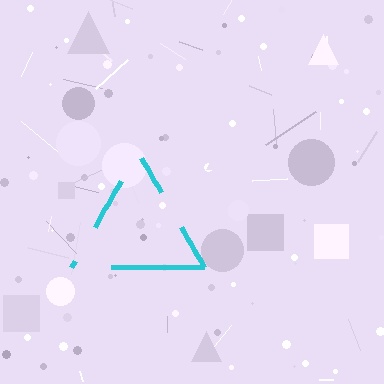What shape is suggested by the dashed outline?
The dashed outline suggests a triangle.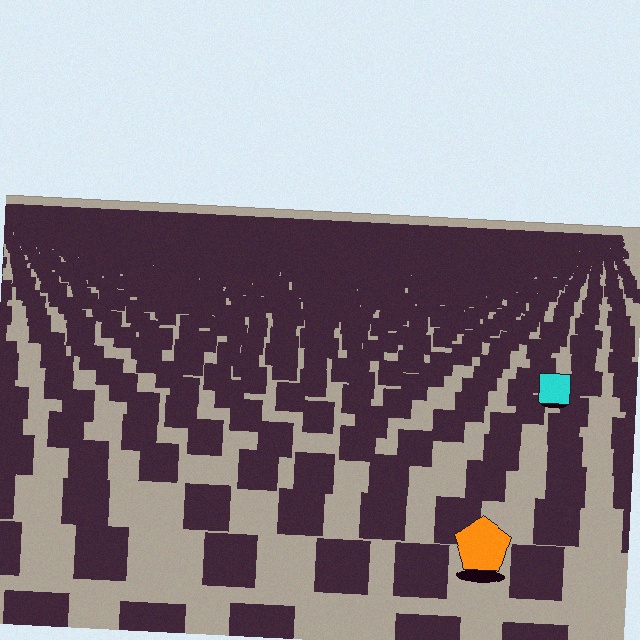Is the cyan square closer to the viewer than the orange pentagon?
No. The orange pentagon is closer — you can tell from the texture gradient: the ground texture is coarser near it.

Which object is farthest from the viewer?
The cyan square is farthest from the viewer. It appears smaller and the ground texture around it is denser.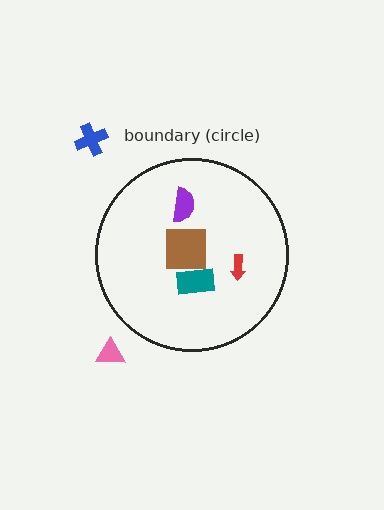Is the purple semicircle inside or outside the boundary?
Inside.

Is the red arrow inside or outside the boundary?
Inside.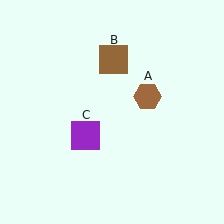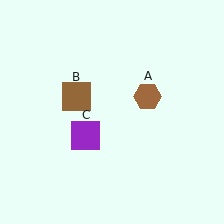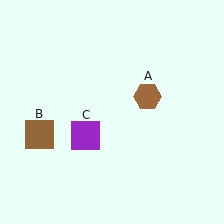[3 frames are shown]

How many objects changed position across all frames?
1 object changed position: brown square (object B).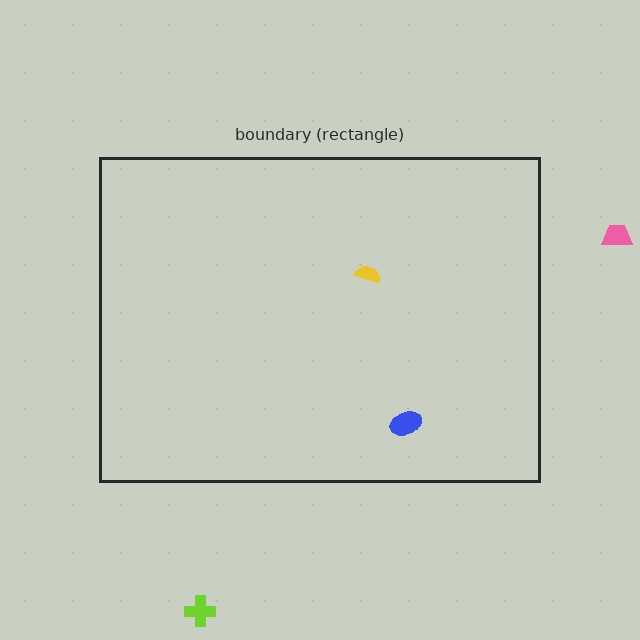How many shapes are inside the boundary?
2 inside, 2 outside.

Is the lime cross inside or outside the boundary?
Outside.